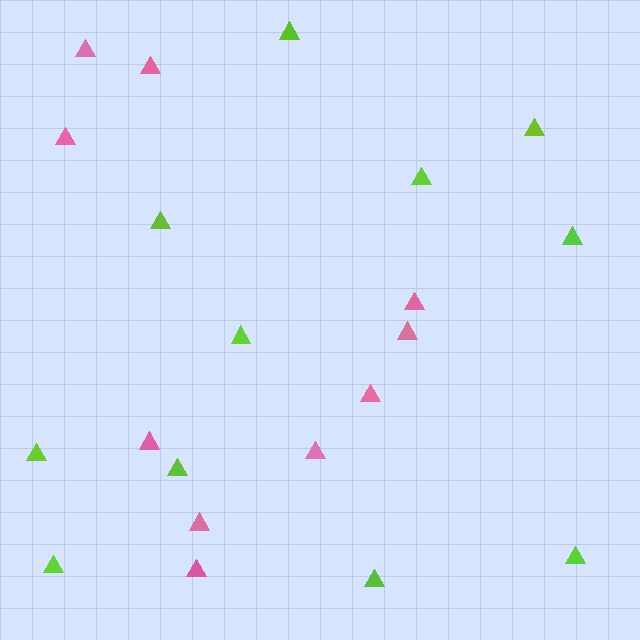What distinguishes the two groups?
There are 2 groups: one group of pink triangles (10) and one group of lime triangles (11).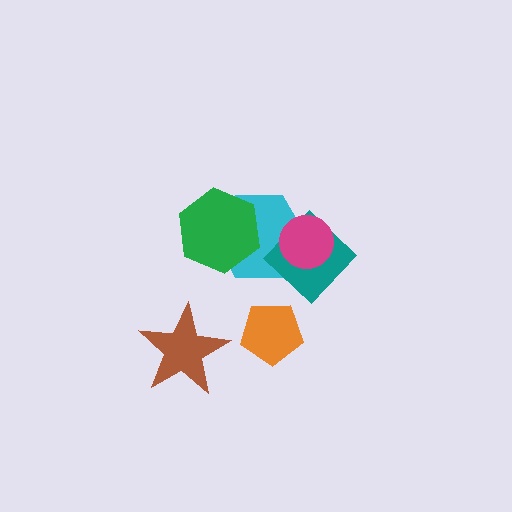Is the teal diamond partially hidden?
Yes, it is partially covered by another shape.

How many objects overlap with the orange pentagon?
0 objects overlap with the orange pentagon.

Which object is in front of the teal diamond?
The magenta circle is in front of the teal diamond.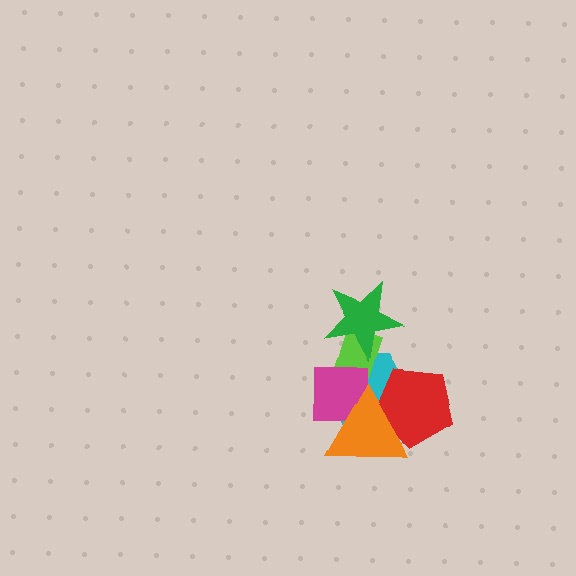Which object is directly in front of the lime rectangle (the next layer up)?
The magenta square is directly in front of the lime rectangle.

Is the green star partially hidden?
No, no other shape covers it.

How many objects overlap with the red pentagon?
2 objects overlap with the red pentagon.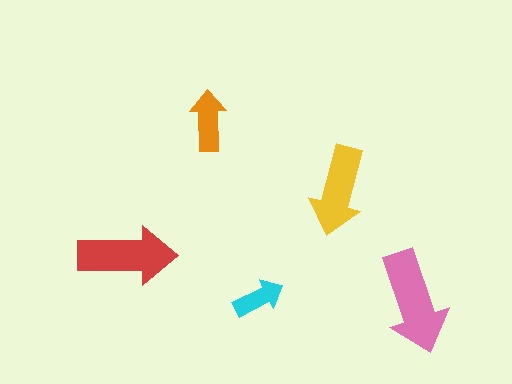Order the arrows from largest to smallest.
the pink one, the red one, the yellow one, the orange one, the cyan one.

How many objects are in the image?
There are 5 objects in the image.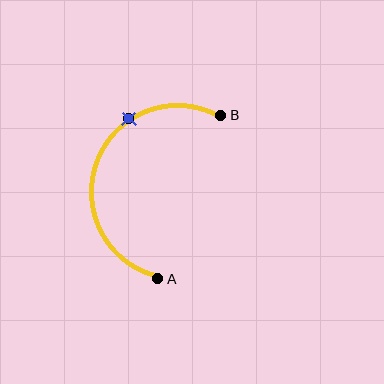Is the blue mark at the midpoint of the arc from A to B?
No. The blue mark lies on the arc but is closer to endpoint B. The arc midpoint would be at the point on the curve equidistant along the arc from both A and B.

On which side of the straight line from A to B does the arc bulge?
The arc bulges to the left of the straight line connecting A and B.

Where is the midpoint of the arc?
The arc midpoint is the point on the curve farthest from the straight line joining A and B. It sits to the left of that line.